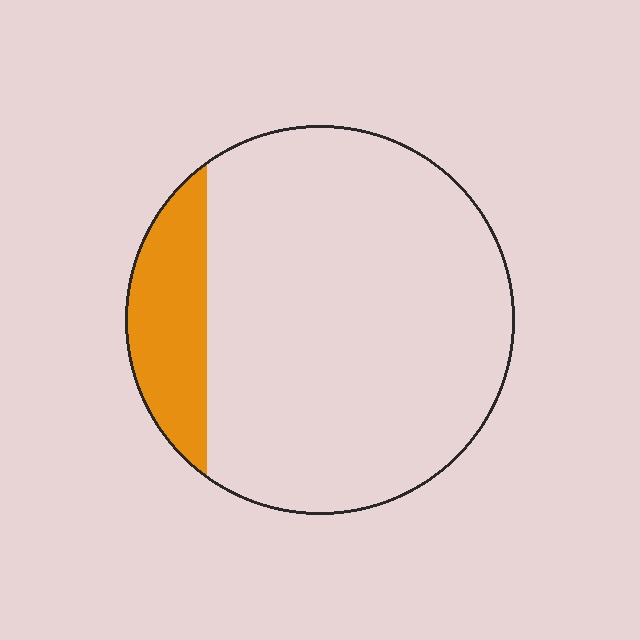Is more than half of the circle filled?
No.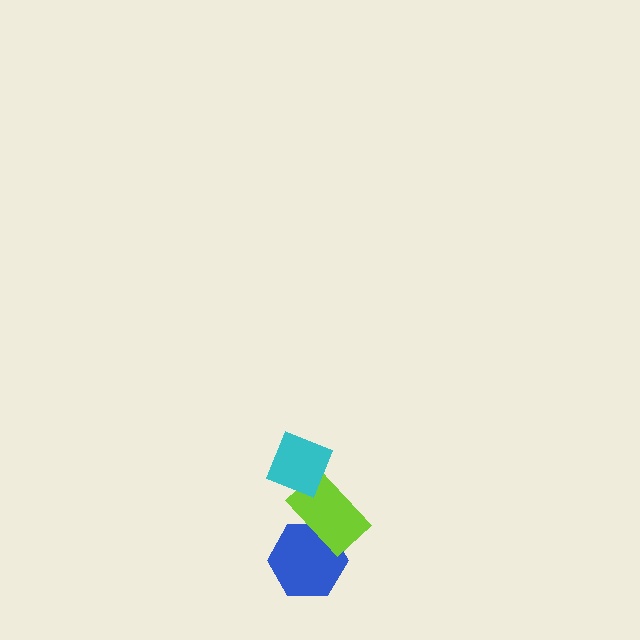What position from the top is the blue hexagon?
The blue hexagon is 3rd from the top.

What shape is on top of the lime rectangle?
The cyan diamond is on top of the lime rectangle.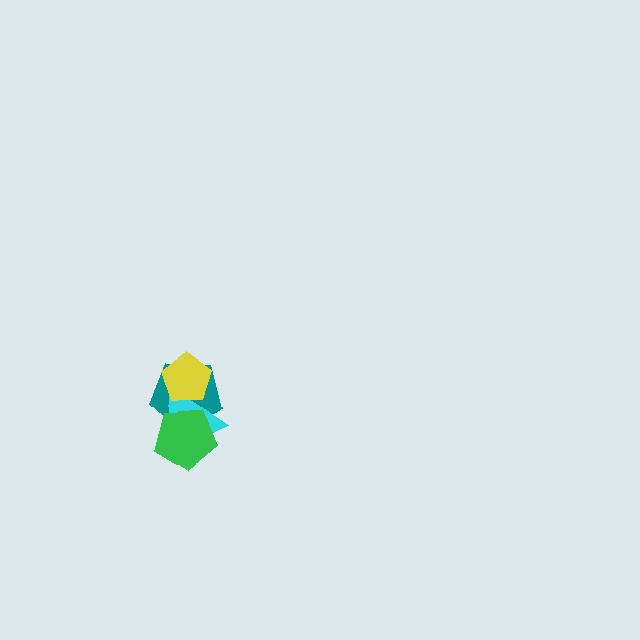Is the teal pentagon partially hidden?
Yes, it is partially covered by another shape.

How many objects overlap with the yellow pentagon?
2 objects overlap with the yellow pentagon.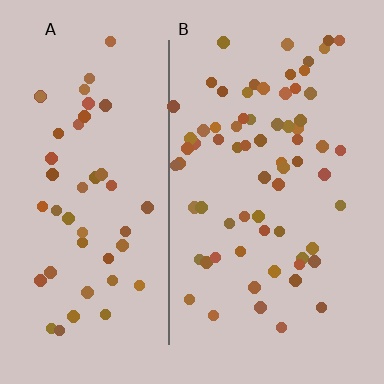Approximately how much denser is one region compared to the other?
Approximately 1.4× — region B over region A.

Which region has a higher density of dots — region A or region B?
B (the right).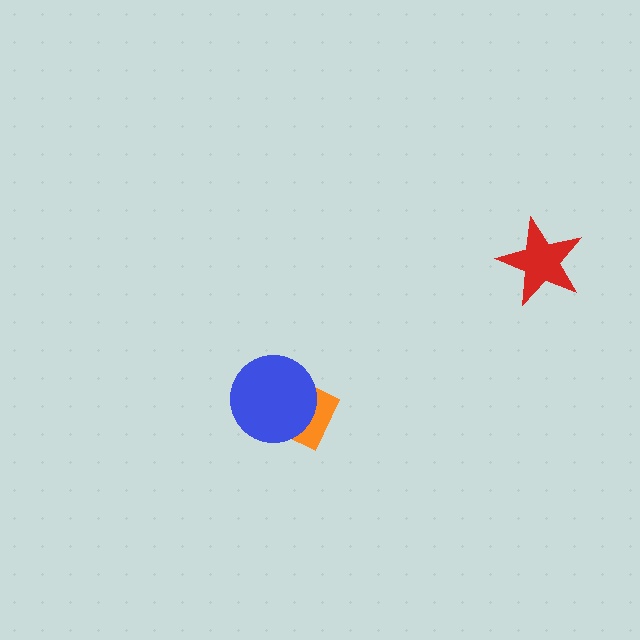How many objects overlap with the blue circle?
1 object overlaps with the blue circle.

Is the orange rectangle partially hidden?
Yes, it is partially covered by another shape.